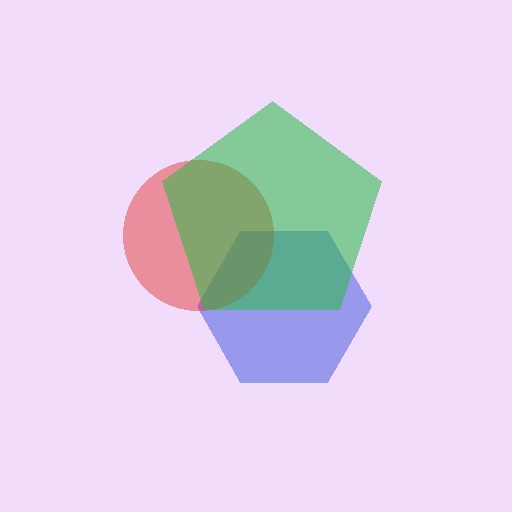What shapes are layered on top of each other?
The layered shapes are: a blue hexagon, a red circle, a green pentagon.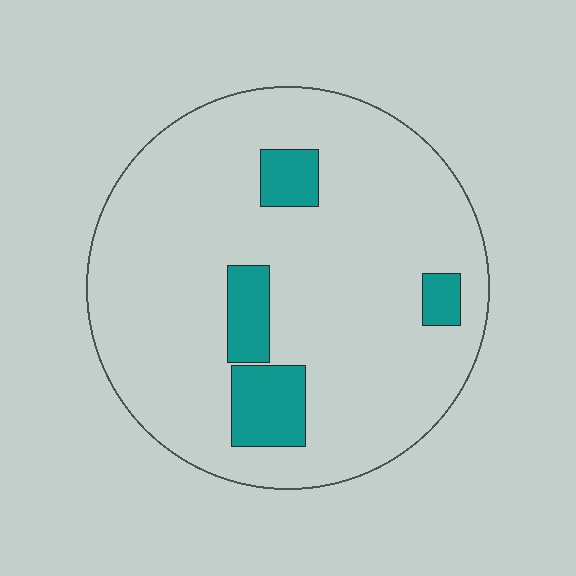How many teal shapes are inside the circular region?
4.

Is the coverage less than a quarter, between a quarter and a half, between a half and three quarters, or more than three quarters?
Less than a quarter.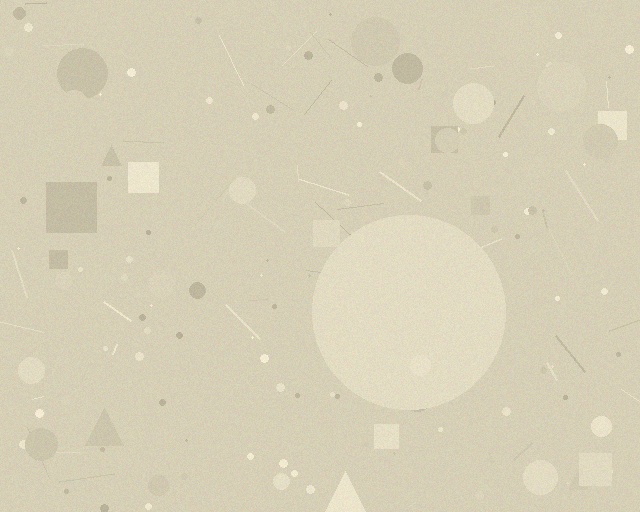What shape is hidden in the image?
A circle is hidden in the image.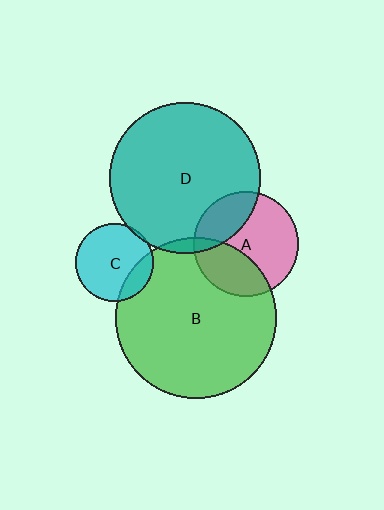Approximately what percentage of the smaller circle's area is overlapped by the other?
Approximately 35%.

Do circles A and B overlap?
Yes.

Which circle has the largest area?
Circle B (green).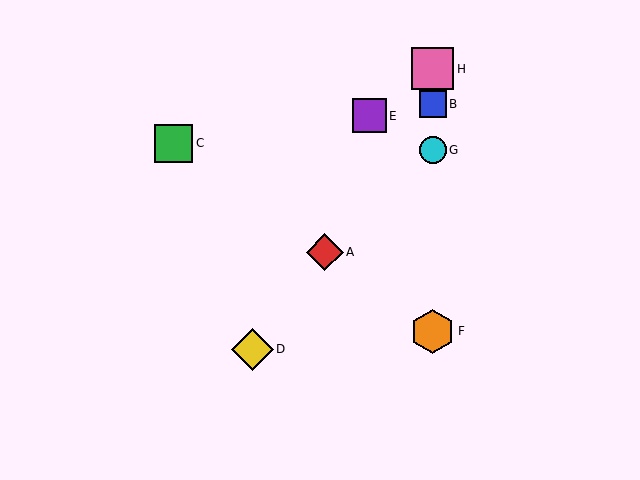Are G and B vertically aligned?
Yes, both are at x≈433.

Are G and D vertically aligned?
No, G is at x≈433 and D is at x≈252.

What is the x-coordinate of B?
Object B is at x≈433.